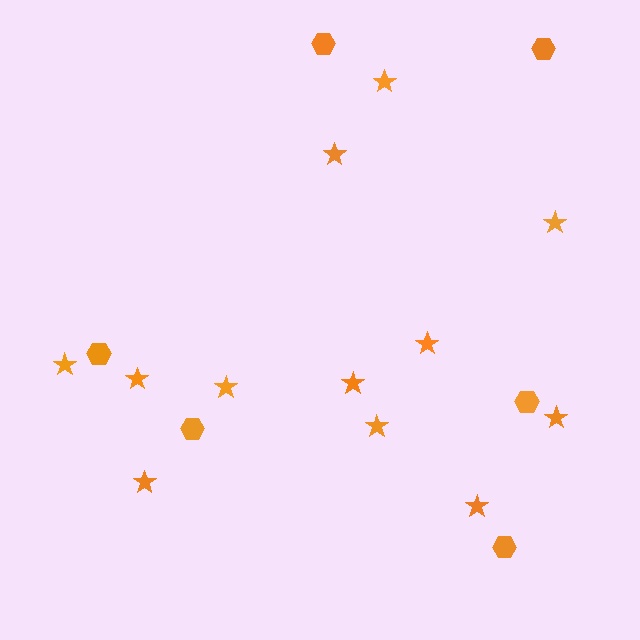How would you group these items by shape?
There are 2 groups: one group of hexagons (6) and one group of stars (12).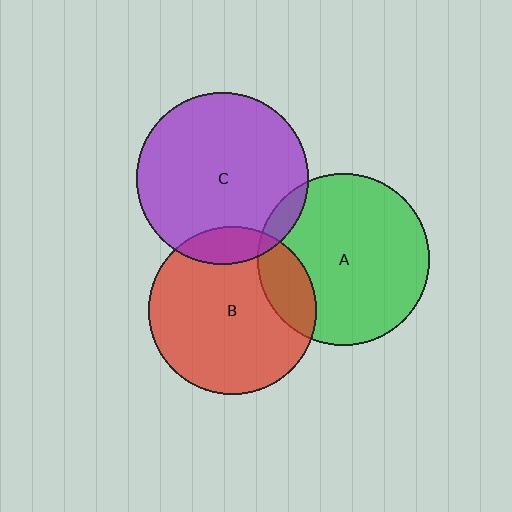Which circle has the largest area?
Circle C (purple).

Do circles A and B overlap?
Yes.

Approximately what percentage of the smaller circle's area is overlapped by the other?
Approximately 15%.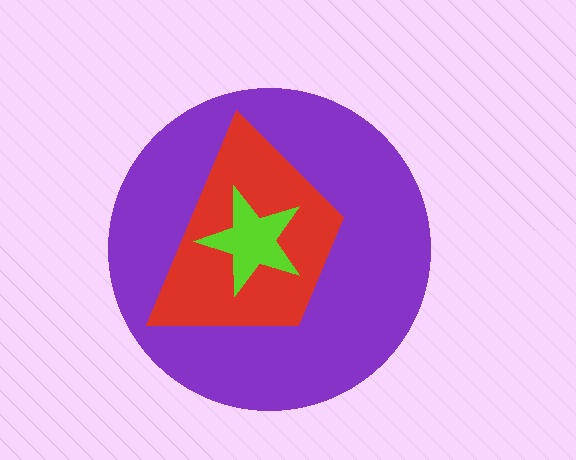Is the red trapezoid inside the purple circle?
Yes.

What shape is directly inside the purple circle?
The red trapezoid.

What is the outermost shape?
The purple circle.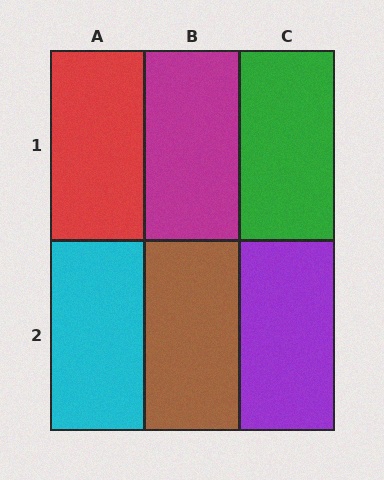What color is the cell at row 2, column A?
Cyan.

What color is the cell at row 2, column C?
Purple.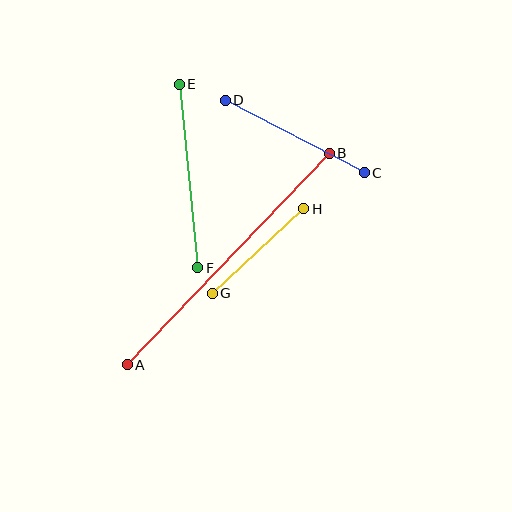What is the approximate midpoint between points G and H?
The midpoint is at approximately (258, 251) pixels.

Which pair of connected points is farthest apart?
Points A and B are farthest apart.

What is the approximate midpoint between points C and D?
The midpoint is at approximately (295, 136) pixels.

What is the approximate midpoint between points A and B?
The midpoint is at approximately (228, 259) pixels.